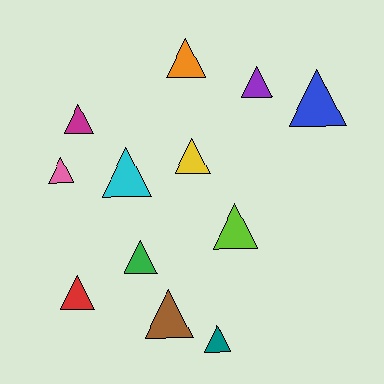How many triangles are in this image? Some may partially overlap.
There are 12 triangles.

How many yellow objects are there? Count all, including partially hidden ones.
There is 1 yellow object.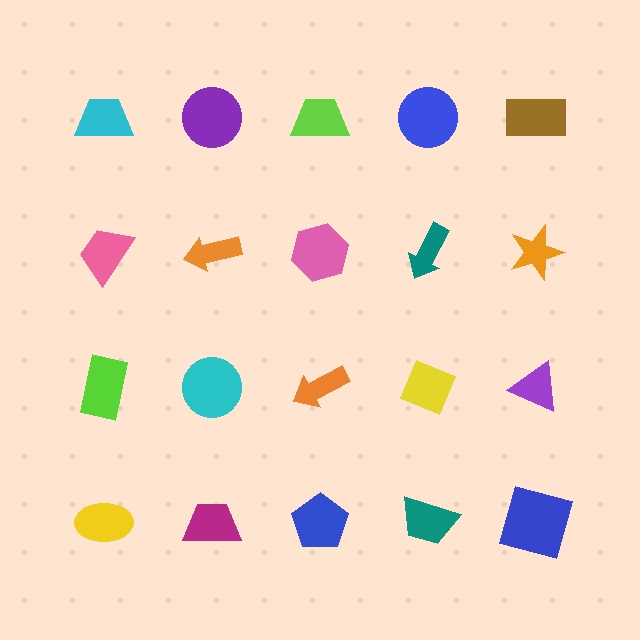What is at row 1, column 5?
A brown rectangle.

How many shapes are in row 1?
5 shapes.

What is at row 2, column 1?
A pink trapezoid.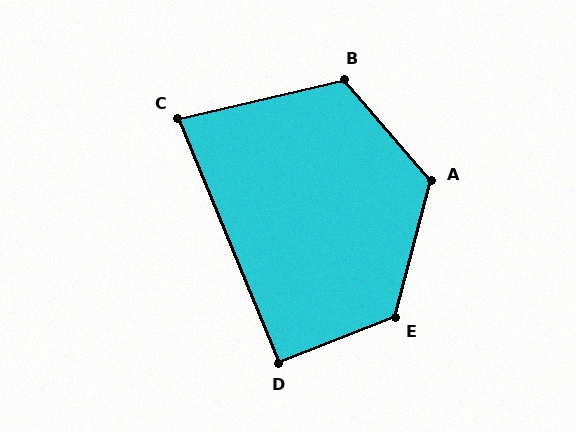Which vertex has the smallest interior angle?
C, at approximately 81 degrees.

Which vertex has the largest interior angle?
E, at approximately 126 degrees.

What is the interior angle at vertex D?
Approximately 91 degrees (approximately right).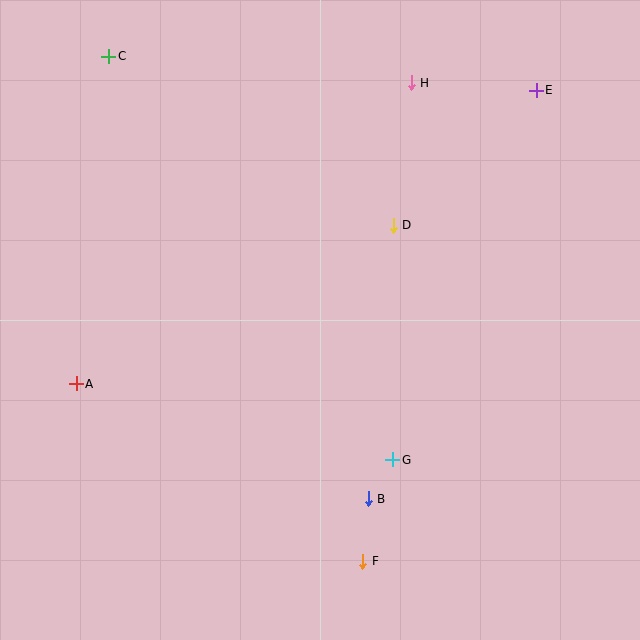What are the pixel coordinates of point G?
Point G is at (393, 460).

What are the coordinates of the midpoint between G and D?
The midpoint between G and D is at (393, 343).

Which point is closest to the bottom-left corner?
Point A is closest to the bottom-left corner.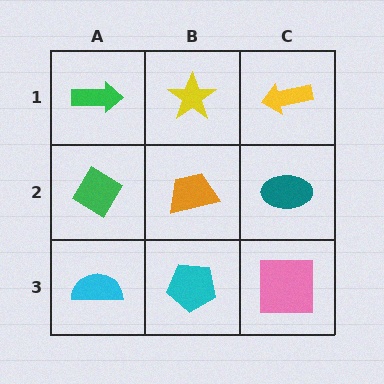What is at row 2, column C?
A teal ellipse.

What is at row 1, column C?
A yellow arrow.